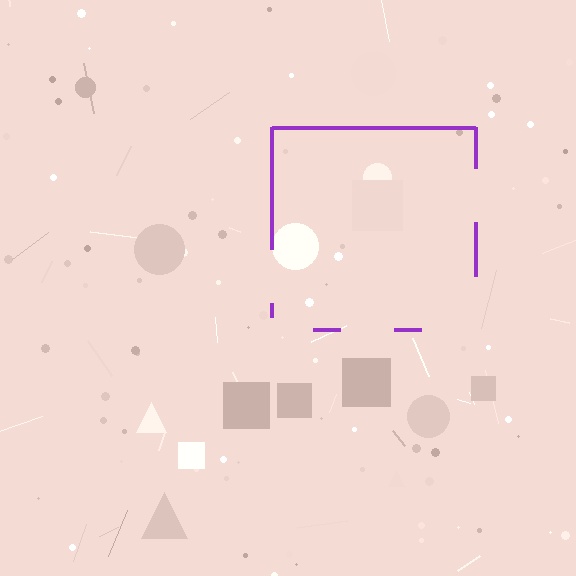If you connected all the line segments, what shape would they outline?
They would outline a square.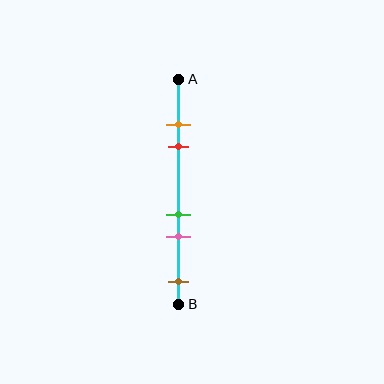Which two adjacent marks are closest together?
The orange and red marks are the closest adjacent pair.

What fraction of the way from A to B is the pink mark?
The pink mark is approximately 70% (0.7) of the way from A to B.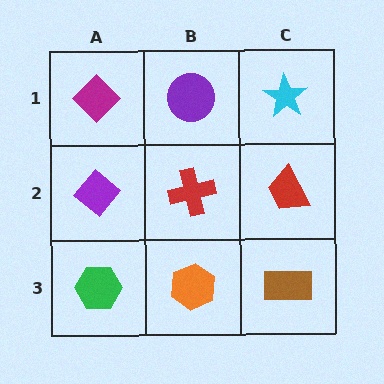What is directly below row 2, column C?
A brown rectangle.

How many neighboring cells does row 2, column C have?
3.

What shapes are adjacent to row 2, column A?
A magenta diamond (row 1, column A), a green hexagon (row 3, column A), a red cross (row 2, column B).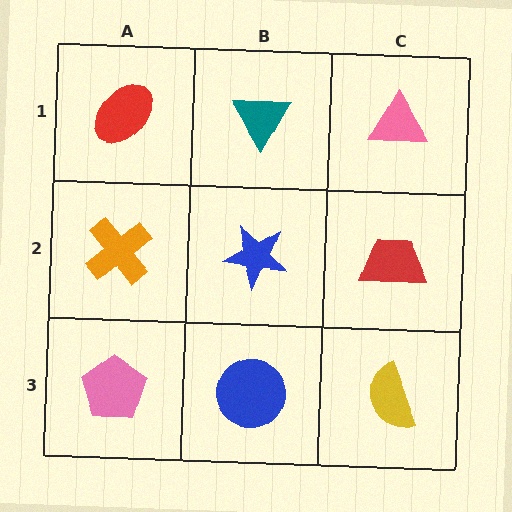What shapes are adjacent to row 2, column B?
A teal triangle (row 1, column B), a blue circle (row 3, column B), an orange cross (row 2, column A), a red trapezoid (row 2, column C).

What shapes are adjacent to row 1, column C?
A red trapezoid (row 2, column C), a teal triangle (row 1, column B).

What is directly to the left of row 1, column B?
A red ellipse.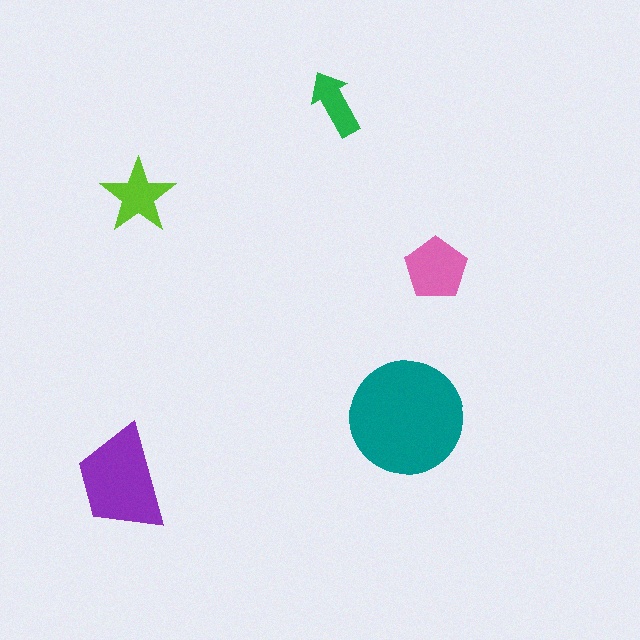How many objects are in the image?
There are 5 objects in the image.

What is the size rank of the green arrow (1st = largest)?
5th.